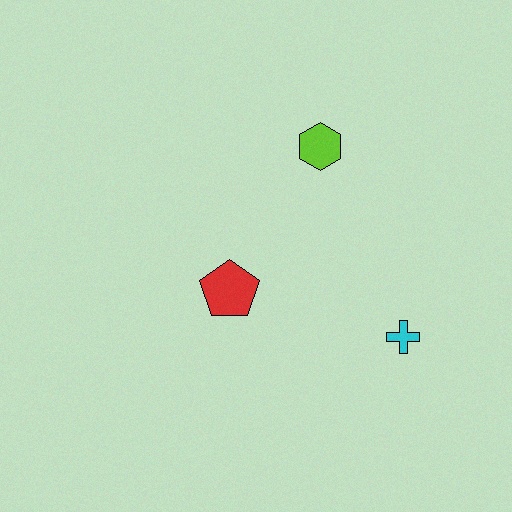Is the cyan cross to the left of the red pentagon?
No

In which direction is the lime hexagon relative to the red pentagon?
The lime hexagon is above the red pentagon.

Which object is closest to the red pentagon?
The lime hexagon is closest to the red pentagon.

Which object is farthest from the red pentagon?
The cyan cross is farthest from the red pentagon.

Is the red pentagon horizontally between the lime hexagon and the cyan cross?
No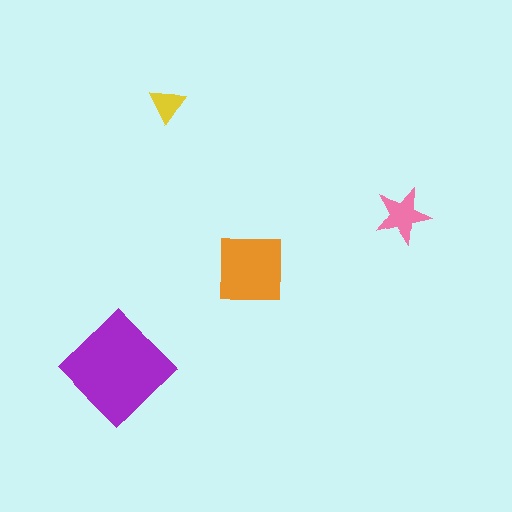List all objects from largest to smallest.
The purple diamond, the orange square, the pink star, the yellow triangle.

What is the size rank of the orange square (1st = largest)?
2nd.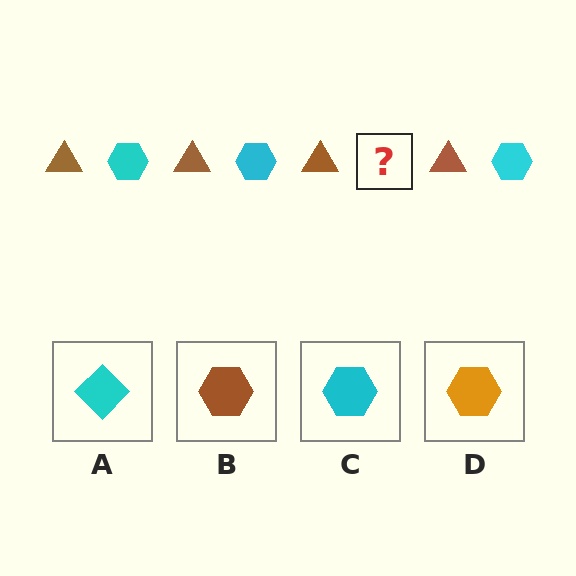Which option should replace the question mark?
Option C.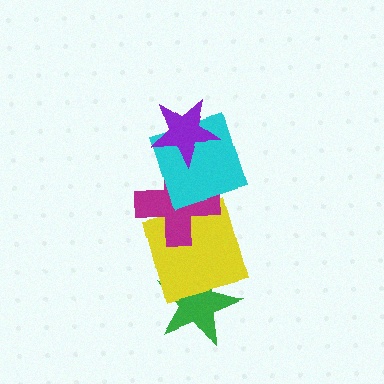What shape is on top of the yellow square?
The magenta cross is on top of the yellow square.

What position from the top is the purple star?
The purple star is 1st from the top.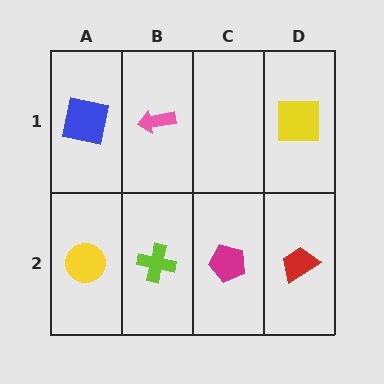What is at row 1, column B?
A pink arrow.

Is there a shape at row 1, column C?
No, that cell is empty.